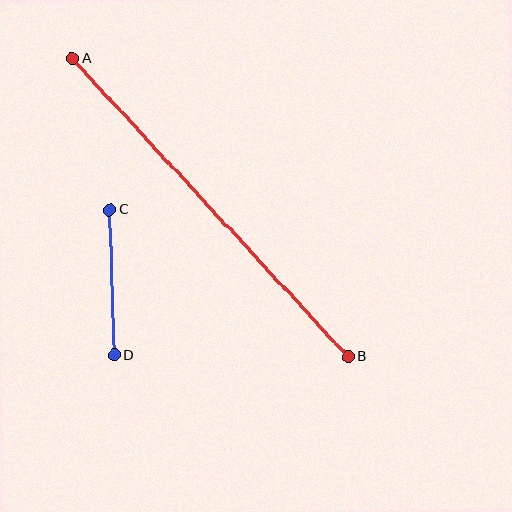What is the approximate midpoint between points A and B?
The midpoint is at approximately (210, 208) pixels.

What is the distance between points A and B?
The distance is approximately 406 pixels.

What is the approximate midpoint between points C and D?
The midpoint is at approximately (112, 282) pixels.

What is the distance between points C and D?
The distance is approximately 146 pixels.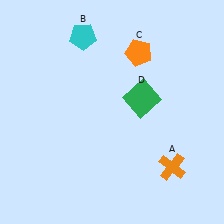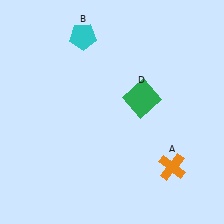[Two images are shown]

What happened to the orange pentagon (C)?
The orange pentagon (C) was removed in Image 2. It was in the top-right area of Image 1.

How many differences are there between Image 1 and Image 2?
There is 1 difference between the two images.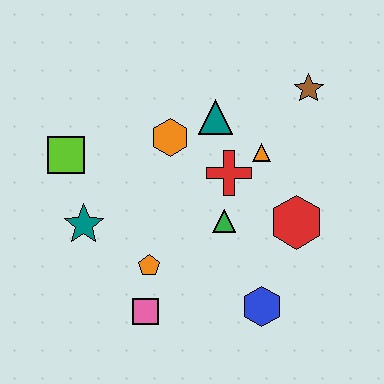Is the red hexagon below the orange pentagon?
No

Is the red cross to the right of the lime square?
Yes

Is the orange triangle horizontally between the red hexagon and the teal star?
Yes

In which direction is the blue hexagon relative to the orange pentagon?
The blue hexagon is to the right of the orange pentagon.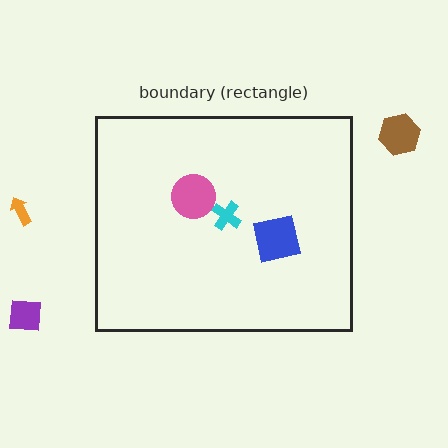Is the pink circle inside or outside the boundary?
Inside.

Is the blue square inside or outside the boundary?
Inside.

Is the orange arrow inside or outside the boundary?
Outside.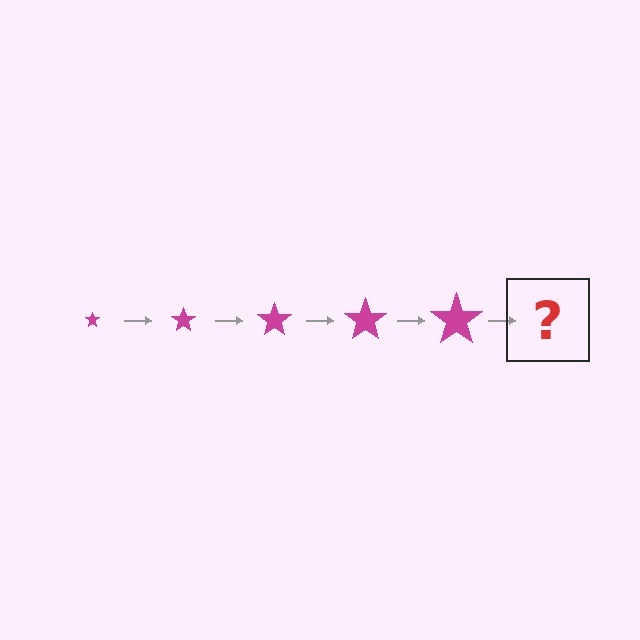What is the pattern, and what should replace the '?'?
The pattern is that the star gets progressively larger each step. The '?' should be a magenta star, larger than the previous one.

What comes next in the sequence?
The next element should be a magenta star, larger than the previous one.